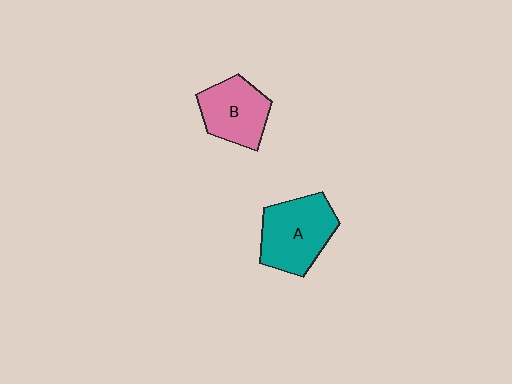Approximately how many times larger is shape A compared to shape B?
Approximately 1.3 times.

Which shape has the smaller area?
Shape B (pink).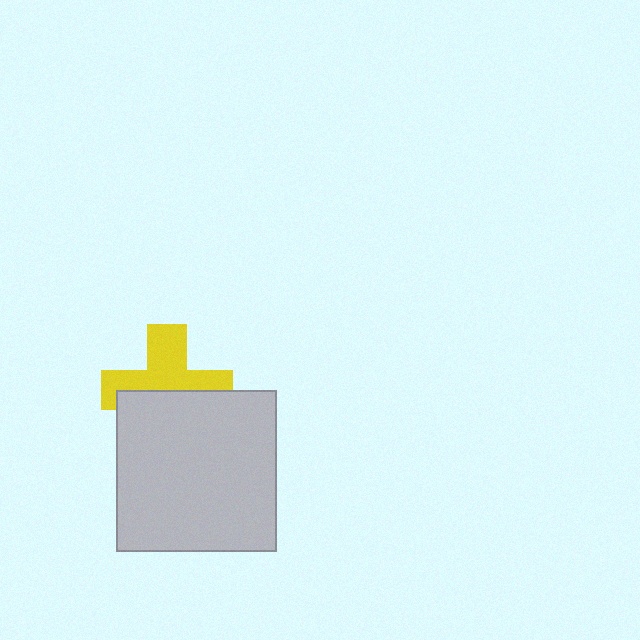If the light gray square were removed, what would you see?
You would see the complete yellow cross.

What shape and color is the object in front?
The object in front is a light gray square.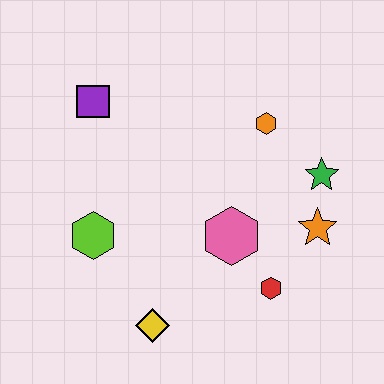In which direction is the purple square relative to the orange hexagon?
The purple square is to the left of the orange hexagon.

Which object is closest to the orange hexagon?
The green star is closest to the orange hexagon.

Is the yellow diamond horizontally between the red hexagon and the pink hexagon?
No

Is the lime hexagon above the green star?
No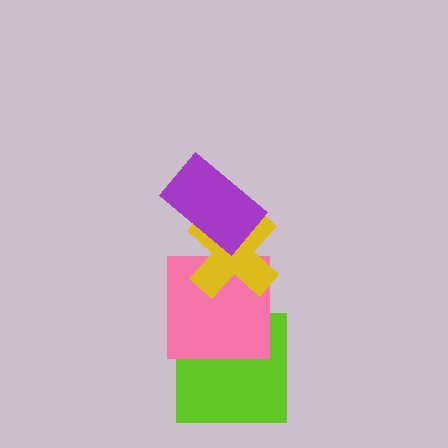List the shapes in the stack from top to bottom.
From top to bottom: the purple rectangle, the yellow cross, the pink square, the lime square.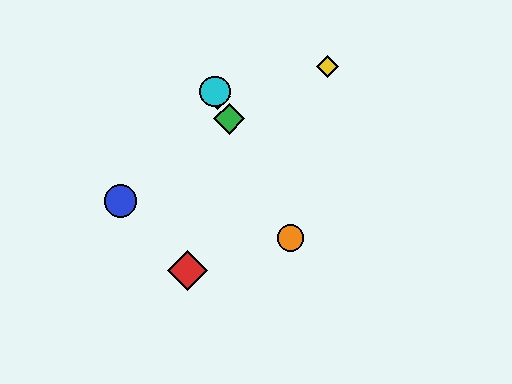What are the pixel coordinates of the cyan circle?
The cyan circle is at (215, 91).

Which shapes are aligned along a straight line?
The green diamond, the purple diamond, the orange circle, the cyan circle are aligned along a straight line.